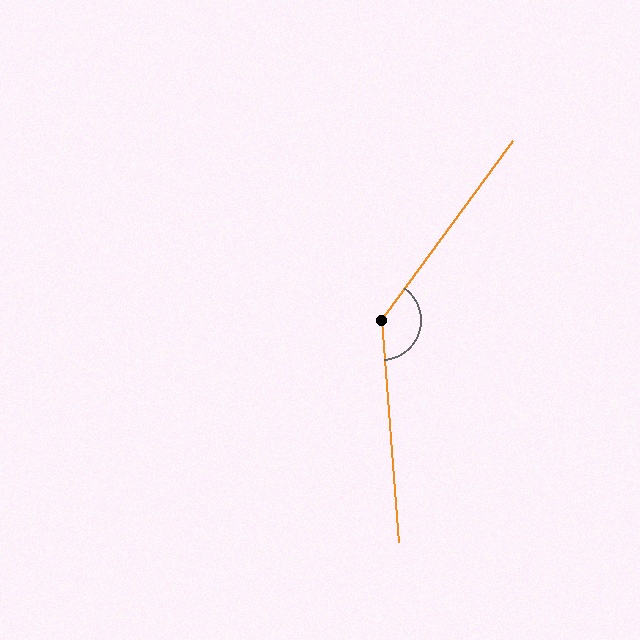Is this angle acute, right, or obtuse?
It is obtuse.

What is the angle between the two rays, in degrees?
Approximately 139 degrees.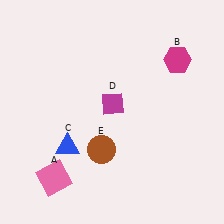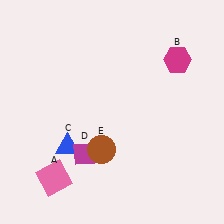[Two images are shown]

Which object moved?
The magenta diamond (D) moved down.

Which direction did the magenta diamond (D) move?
The magenta diamond (D) moved down.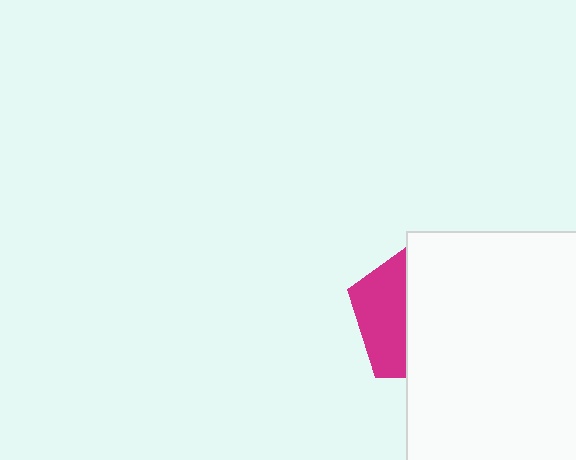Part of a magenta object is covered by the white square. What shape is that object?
It is a pentagon.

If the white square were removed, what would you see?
You would see the complete magenta pentagon.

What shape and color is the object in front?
The object in front is a white square.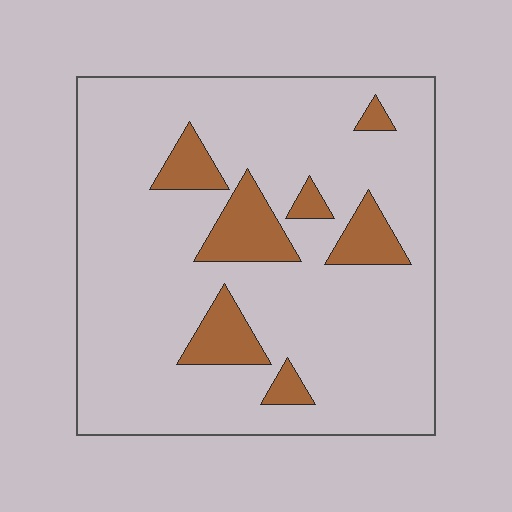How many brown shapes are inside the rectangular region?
7.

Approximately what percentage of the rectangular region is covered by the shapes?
Approximately 15%.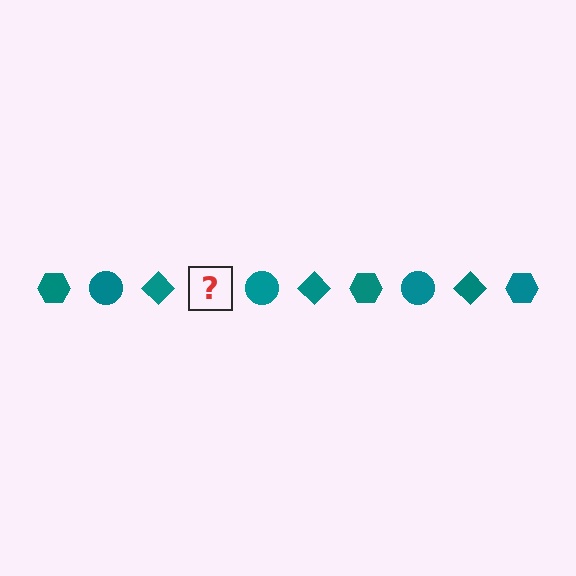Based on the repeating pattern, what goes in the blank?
The blank should be a teal hexagon.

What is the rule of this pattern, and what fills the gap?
The rule is that the pattern cycles through hexagon, circle, diamond shapes in teal. The gap should be filled with a teal hexagon.